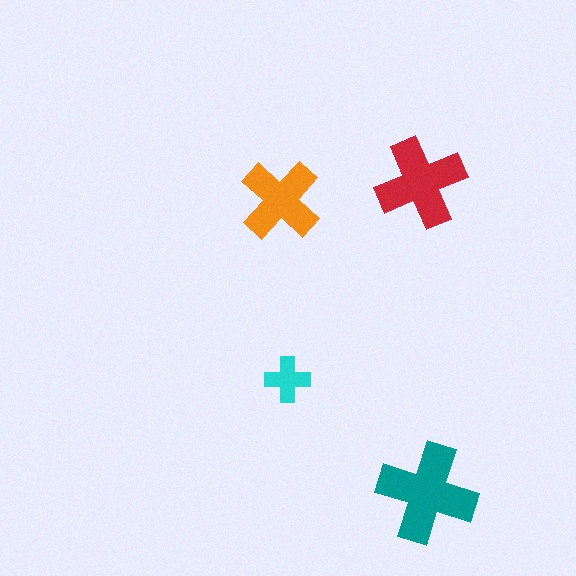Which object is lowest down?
The teal cross is bottommost.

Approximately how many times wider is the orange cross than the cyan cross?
About 2 times wider.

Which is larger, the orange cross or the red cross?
The red one.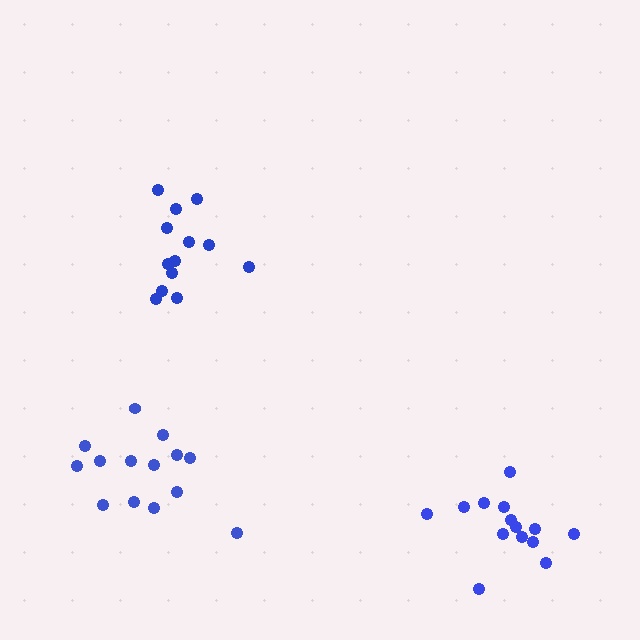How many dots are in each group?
Group 1: 13 dots, Group 2: 14 dots, Group 3: 14 dots (41 total).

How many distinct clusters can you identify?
There are 3 distinct clusters.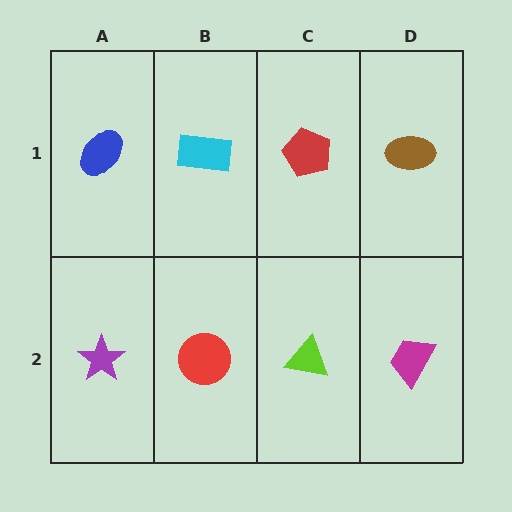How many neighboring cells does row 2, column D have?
2.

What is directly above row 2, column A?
A blue ellipse.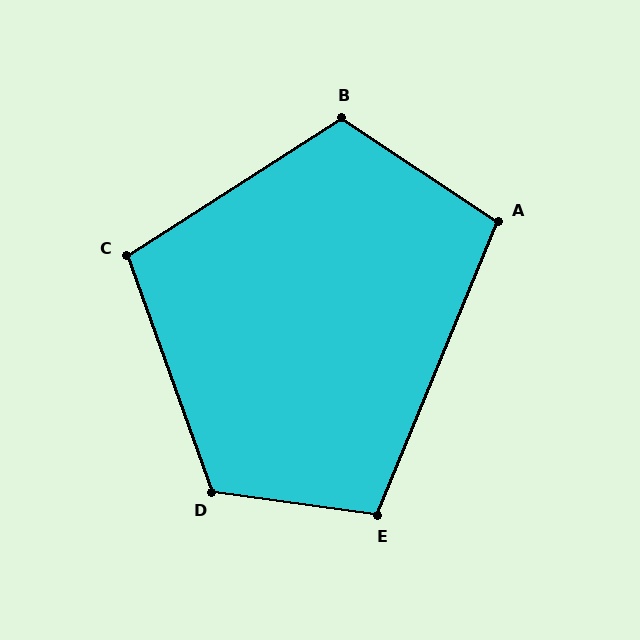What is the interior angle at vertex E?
Approximately 105 degrees (obtuse).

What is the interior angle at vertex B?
Approximately 114 degrees (obtuse).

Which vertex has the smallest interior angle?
A, at approximately 101 degrees.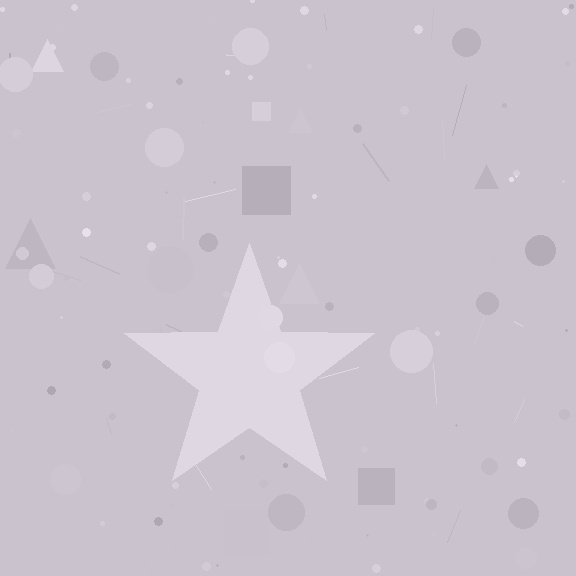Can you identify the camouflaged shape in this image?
The camouflaged shape is a star.